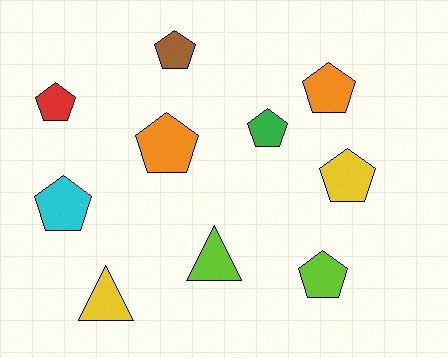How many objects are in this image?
There are 10 objects.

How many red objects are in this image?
There is 1 red object.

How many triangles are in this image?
There are 2 triangles.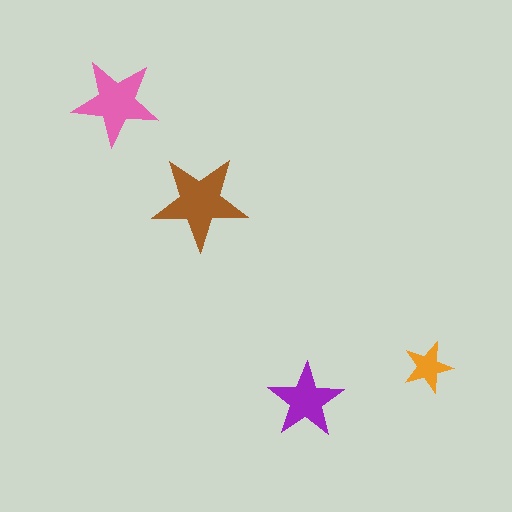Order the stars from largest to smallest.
the brown one, the pink one, the purple one, the orange one.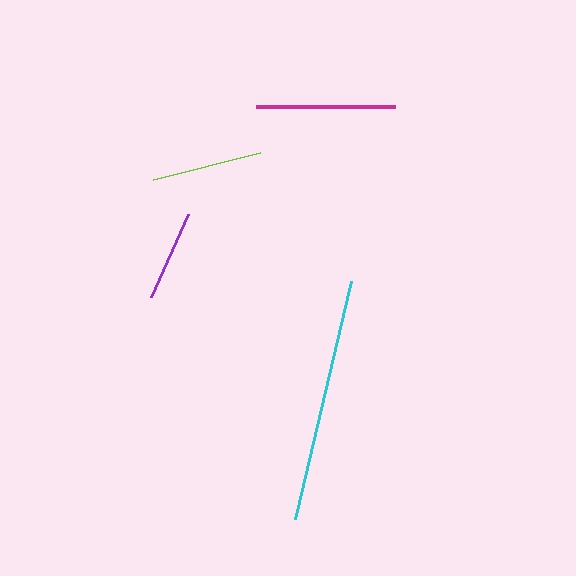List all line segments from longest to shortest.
From longest to shortest: cyan, magenta, lime, purple.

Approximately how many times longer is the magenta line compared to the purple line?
The magenta line is approximately 1.5 times the length of the purple line.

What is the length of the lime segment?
The lime segment is approximately 110 pixels long.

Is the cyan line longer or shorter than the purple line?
The cyan line is longer than the purple line.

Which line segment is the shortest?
The purple line is the shortest at approximately 91 pixels.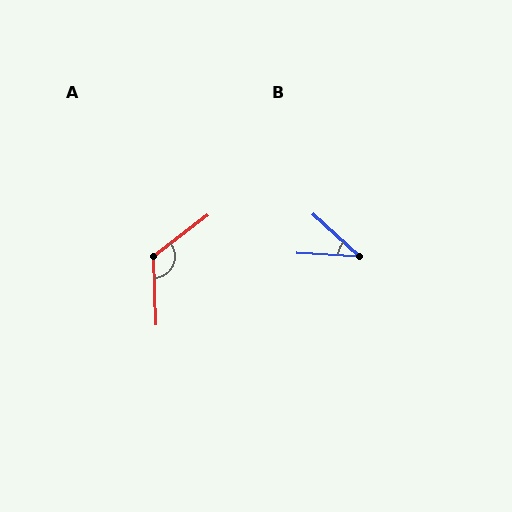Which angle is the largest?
A, at approximately 125 degrees.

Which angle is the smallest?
B, at approximately 39 degrees.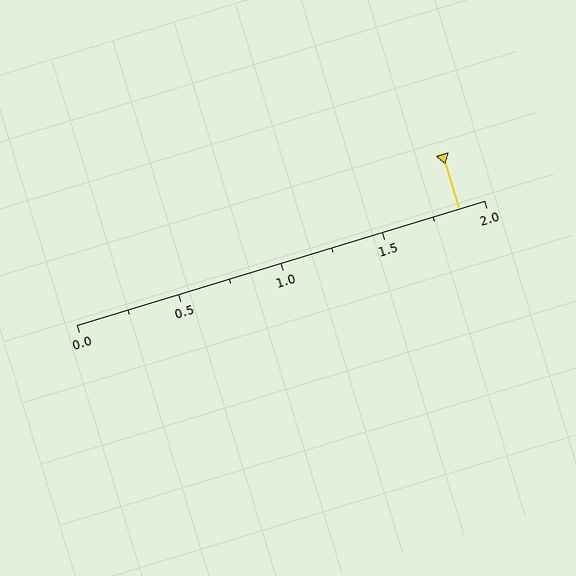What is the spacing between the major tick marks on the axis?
The major ticks are spaced 0.5 apart.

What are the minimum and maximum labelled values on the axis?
The axis runs from 0.0 to 2.0.